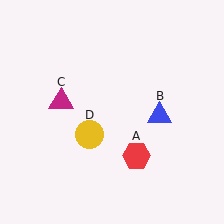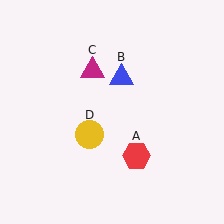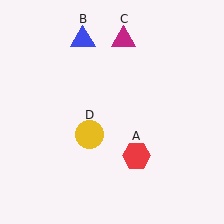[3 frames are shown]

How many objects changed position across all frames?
2 objects changed position: blue triangle (object B), magenta triangle (object C).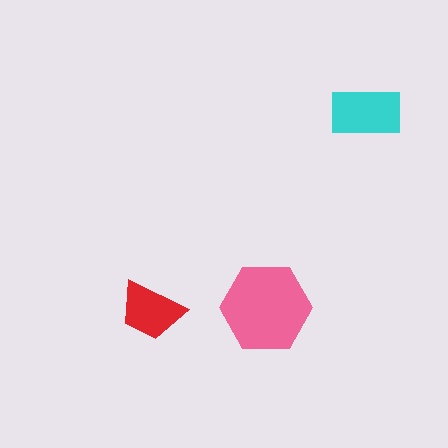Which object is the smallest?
The red trapezoid.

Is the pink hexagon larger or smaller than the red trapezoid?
Larger.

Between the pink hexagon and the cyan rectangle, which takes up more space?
The pink hexagon.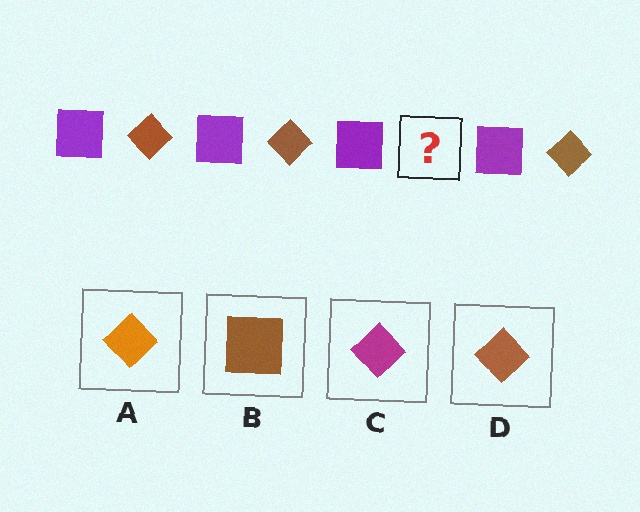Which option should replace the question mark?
Option D.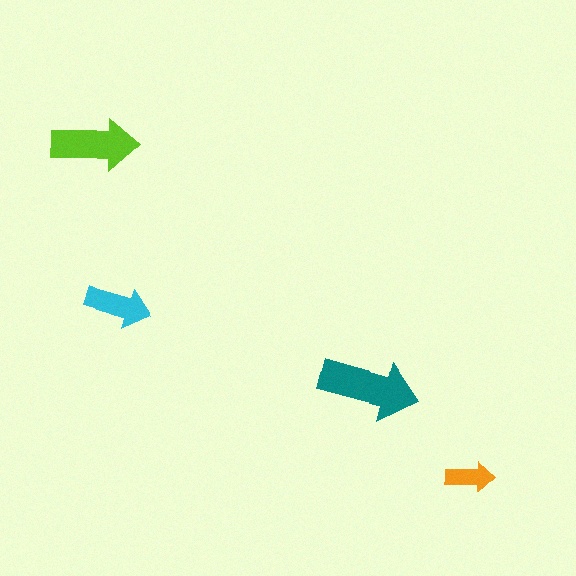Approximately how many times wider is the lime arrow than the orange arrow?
About 2 times wider.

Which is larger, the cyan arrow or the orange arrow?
The cyan one.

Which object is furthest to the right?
The orange arrow is rightmost.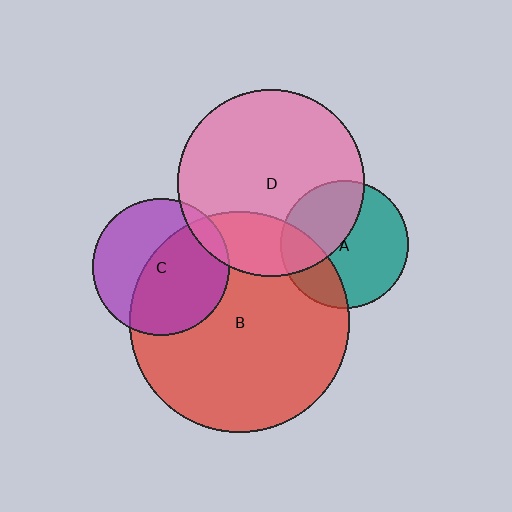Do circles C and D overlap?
Yes.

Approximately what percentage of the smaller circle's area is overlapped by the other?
Approximately 10%.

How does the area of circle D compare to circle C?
Approximately 1.9 times.